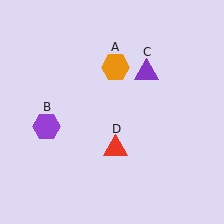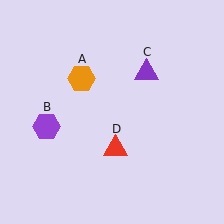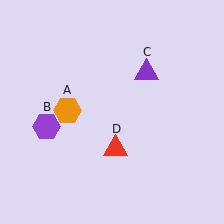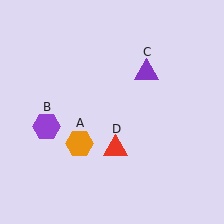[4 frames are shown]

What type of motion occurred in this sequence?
The orange hexagon (object A) rotated counterclockwise around the center of the scene.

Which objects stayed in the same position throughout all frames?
Purple hexagon (object B) and purple triangle (object C) and red triangle (object D) remained stationary.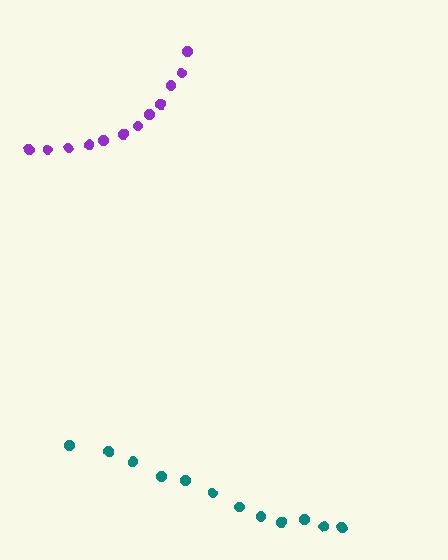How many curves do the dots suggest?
There are 2 distinct paths.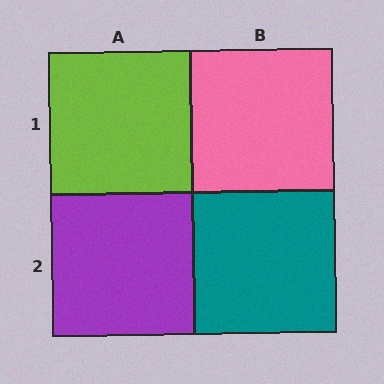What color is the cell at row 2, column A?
Purple.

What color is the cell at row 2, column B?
Teal.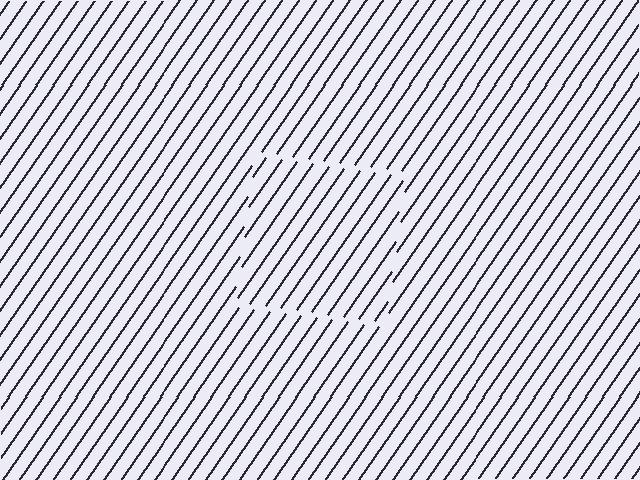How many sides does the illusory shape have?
4 sides — the line-ends trace a square.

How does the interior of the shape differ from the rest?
The interior of the shape contains the same grating, shifted by half a period — the contour is defined by the phase discontinuity where line-ends from the inner and outer gratings abut.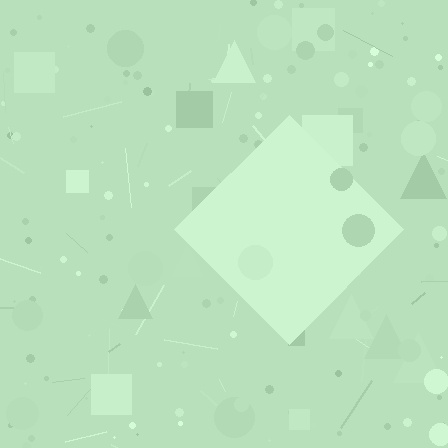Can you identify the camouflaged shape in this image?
The camouflaged shape is a diamond.